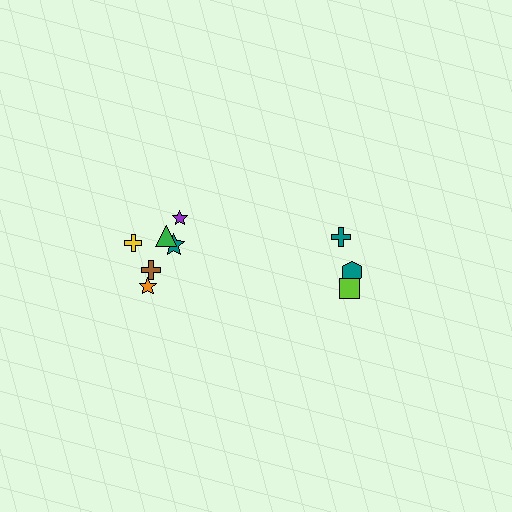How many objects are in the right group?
There are 3 objects.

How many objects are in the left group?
There are 6 objects.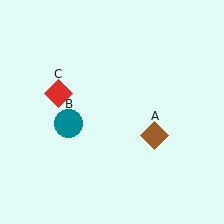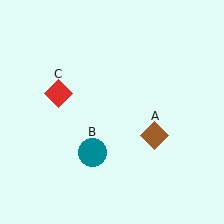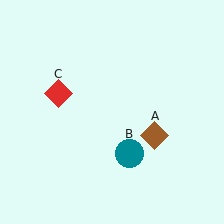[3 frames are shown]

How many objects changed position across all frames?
1 object changed position: teal circle (object B).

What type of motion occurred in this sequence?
The teal circle (object B) rotated counterclockwise around the center of the scene.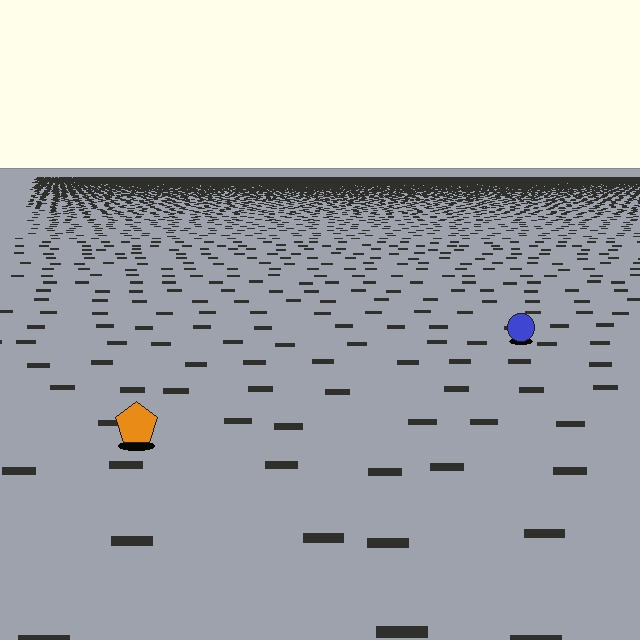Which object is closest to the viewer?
The orange pentagon is closest. The texture marks near it are larger and more spread out.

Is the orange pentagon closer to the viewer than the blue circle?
Yes. The orange pentagon is closer — you can tell from the texture gradient: the ground texture is coarser near it.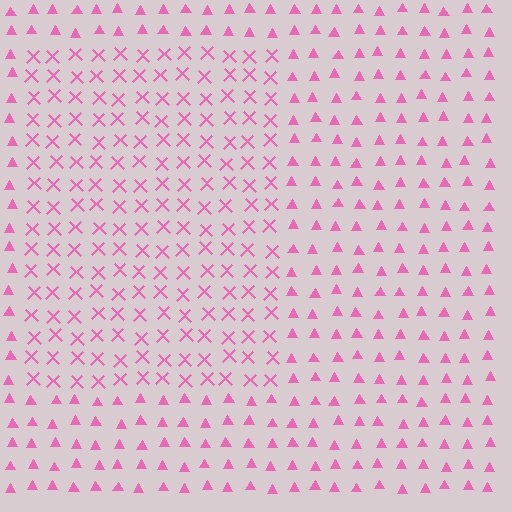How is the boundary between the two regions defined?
The boundary is defined by a change in element shape: X marks inside vs. triangles outside. All elements share the same color and spacing.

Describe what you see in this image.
The image is filled with small pink elements arranged in a uniform grid. A rectangle-shaped region contains X marks, while the surrounding area contains triangles. The boundary is defined purely by the change in element shape.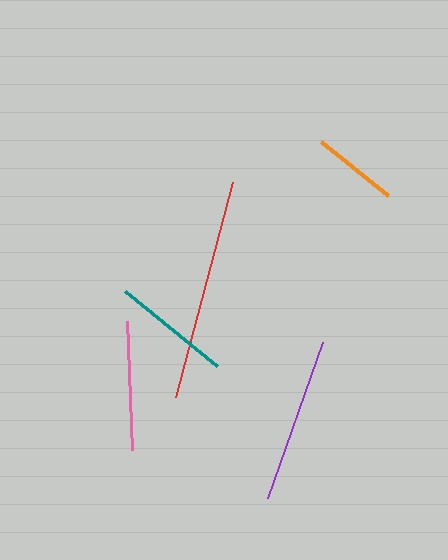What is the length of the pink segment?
The pink segment is approximately 129 pixels long.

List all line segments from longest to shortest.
From longest to shortest: red, purple, pink, teal, orange.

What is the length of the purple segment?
The purple segment is approximately 166 pixels long.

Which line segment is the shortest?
The orange line is the shortest at approximately 86 pixels.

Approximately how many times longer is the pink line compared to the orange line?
The pink line is approximately 1.5 times the length of the orange line.